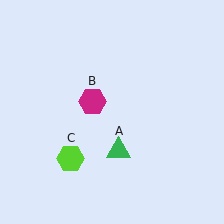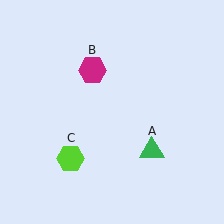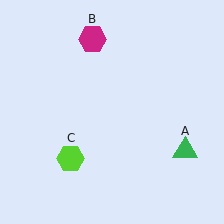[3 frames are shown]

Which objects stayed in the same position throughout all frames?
Lime hexagon (object C) remained stationary.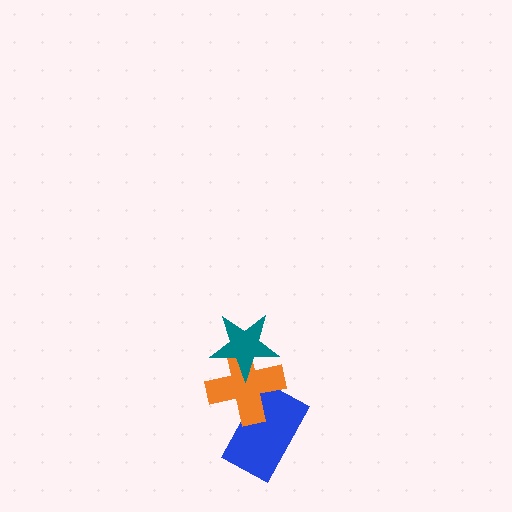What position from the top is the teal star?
The teal star is 1st from the top.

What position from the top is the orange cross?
The orange cross is 2nd from the top.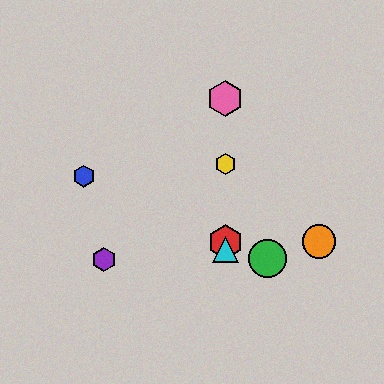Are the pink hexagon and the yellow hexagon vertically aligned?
Yes, both are at x≈225.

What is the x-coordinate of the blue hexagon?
The blue hexagon is at x≈84.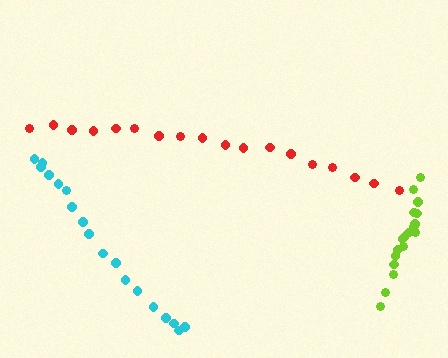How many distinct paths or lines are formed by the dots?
There are 3 distinct paths.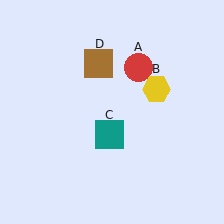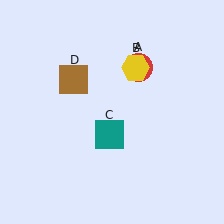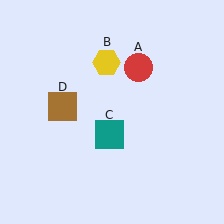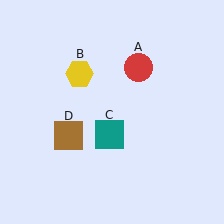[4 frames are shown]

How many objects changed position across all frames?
2 objects changed position: yellow hexagon (object B), brown square (object D).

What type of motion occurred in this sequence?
The yellow hexagon (object B), brown square (object D) rotated counterclockwise around the center of the scene.